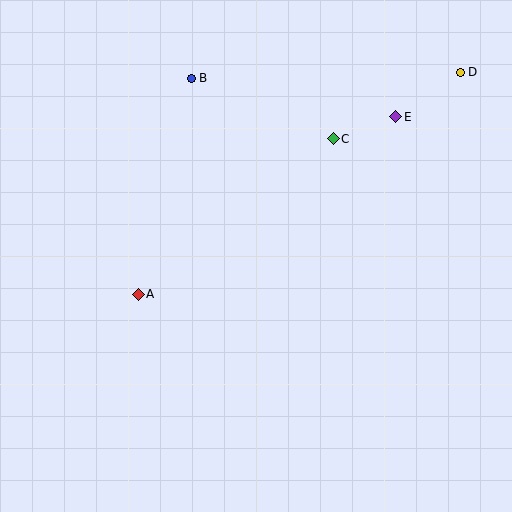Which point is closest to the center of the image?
Point A at (138, 294) is closest to the center.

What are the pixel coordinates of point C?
Point C is at (333, 139).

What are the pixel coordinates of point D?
Point D is at (460, 72).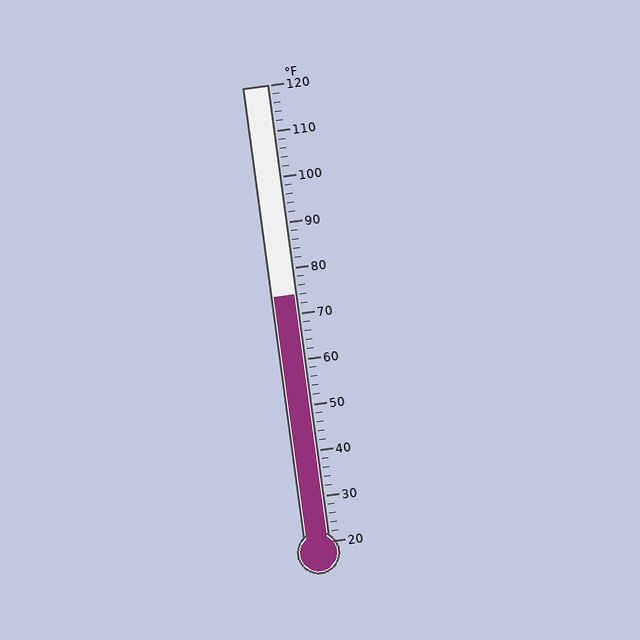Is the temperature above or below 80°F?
The temperature is below 80°F.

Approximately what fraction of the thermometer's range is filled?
The thermometer is filled to approximately 55% of its range.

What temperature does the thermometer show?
The thermometer shows approximately 74°F.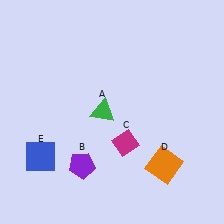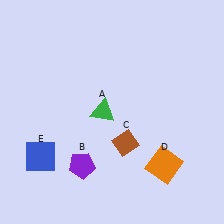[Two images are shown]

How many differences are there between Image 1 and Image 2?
There is 1 difference between the two images.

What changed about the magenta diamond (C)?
In Image 1, C is magenta. In Image 2, it changed to brown.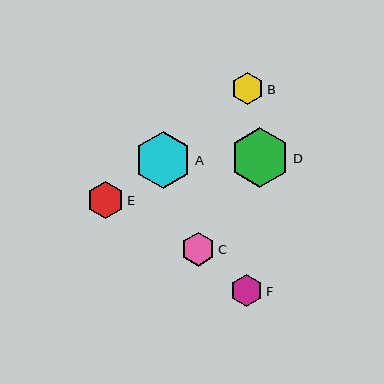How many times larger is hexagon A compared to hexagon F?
Hexagon A is approximately 1.8 times the size of hexagon F.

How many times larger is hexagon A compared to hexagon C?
Hexagon A is approximately 1.7 times the size of hexagon C.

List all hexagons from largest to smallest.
From largest to smallest: D, A, E, C, B, F.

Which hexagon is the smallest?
Hexagon F is the smallest with a size of approximately 32 pixels.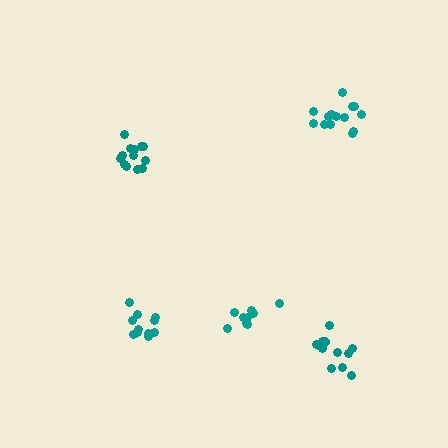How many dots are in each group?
Group 1: 13 dots, Group 2: 12 dots, Group 3: 9 dots, Group 4: 14 dots, Group 5: 11 dots (59 total).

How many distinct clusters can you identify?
There are 5 distinct clusters.